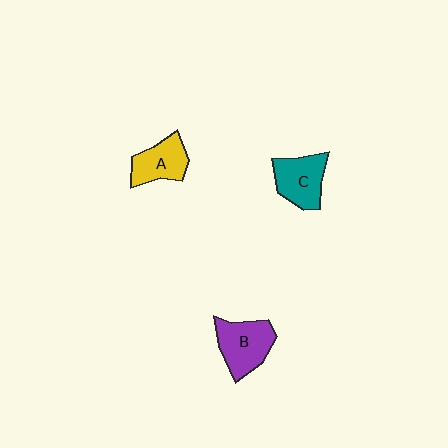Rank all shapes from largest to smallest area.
From largest to smallest: B (purple), C (teal), A (yellow).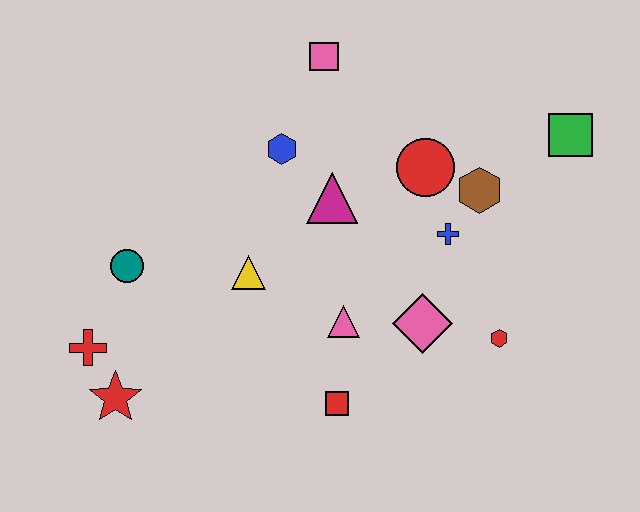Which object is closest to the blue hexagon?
The magenta triangle is closest to the blue hexagon.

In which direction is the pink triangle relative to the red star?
The pink triangle is to the right of the red star.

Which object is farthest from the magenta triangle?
The red star is farthest from the magenta triangle.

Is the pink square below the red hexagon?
No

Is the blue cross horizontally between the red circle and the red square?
No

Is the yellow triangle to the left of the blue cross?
Yes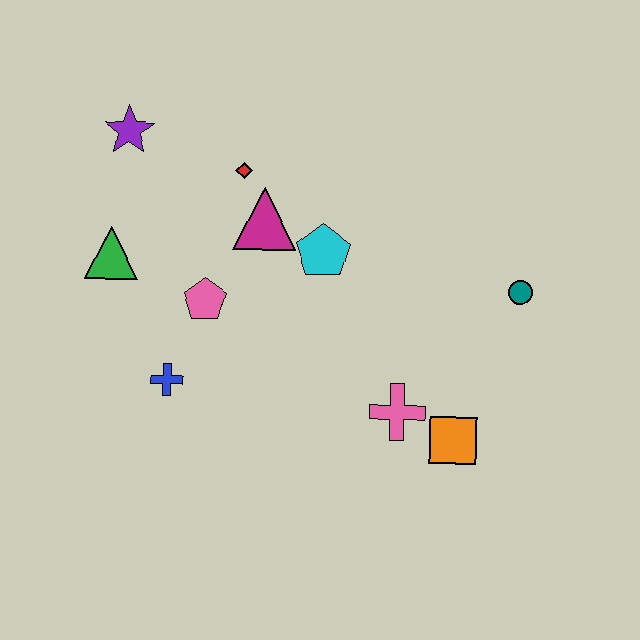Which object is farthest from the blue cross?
The teal circle is farthest from the blue cross.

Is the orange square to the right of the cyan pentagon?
Yes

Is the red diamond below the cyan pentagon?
No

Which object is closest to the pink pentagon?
The blue cross is closest to the pink pentagon.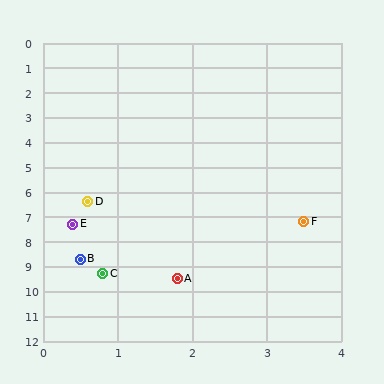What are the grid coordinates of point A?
Point A is at approximately (1.8, 9.5).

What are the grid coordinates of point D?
Point D is at approximately (0.6, 6.4).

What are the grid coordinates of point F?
Point F is at approximately (3.5, 7.2).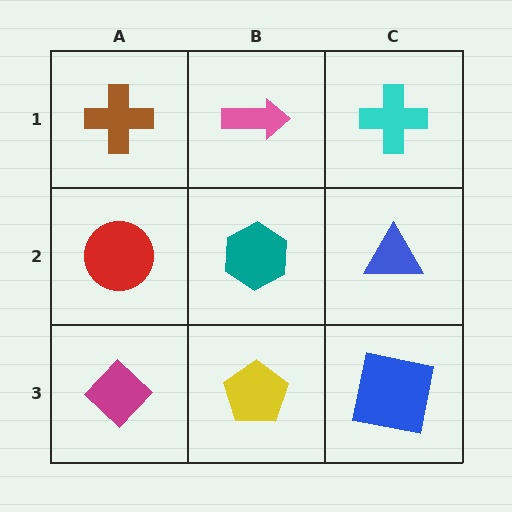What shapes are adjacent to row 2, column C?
A cyan cross (row 1, column C), a blue square (row 3, column C), a teal hexagon (row 2, column B).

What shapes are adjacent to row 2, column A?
A brown cross (row 1, column A), a magenta diamond (row 3, column A), a teal hexagon (row 2, column B).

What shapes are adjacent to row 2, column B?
A pink arrow (row 1, column B), a yellow pentagon (row 3, column B), a red circle (row 2, column A), a blue triangle (row 2, column C).